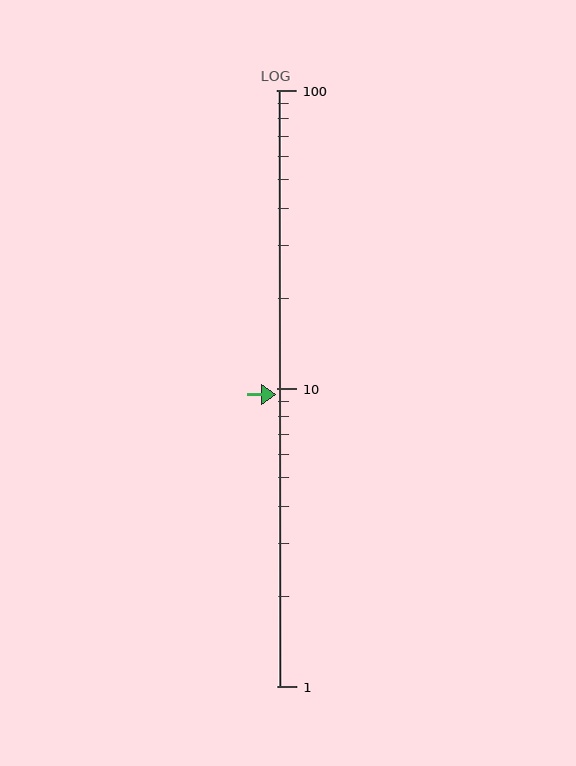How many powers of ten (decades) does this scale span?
The scale spans 2 decades, from 1 to 100.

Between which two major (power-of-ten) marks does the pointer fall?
The pointer is between 1 and 10.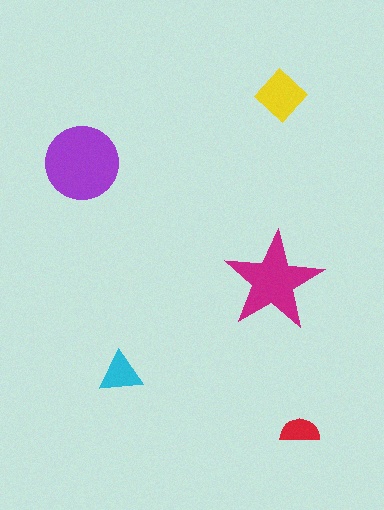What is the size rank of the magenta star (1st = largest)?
2nd.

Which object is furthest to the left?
The purple circle is leftmost.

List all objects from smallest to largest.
The red semicircle, the cyan triangle, the yellow diamond, the magenta star, the purple circle.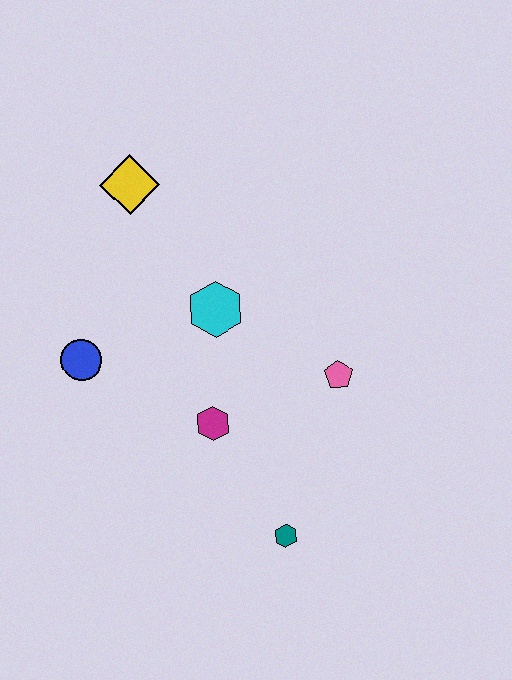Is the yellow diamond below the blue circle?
No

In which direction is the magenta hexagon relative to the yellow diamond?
The magenta hexagon is below the yellow diamond.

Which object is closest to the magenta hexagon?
The cyan hexagon is closest to the magenta hexagon.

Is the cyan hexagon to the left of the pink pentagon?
Yes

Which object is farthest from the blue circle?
The teal hexagon is farthest from the blue circle.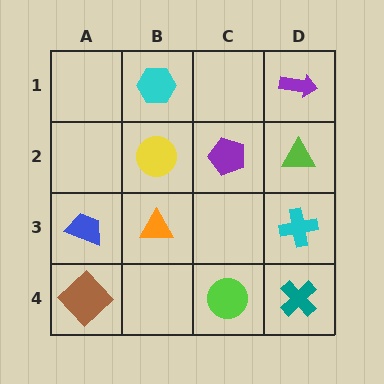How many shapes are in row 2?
3 shapes.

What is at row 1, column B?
A cyan hexagon.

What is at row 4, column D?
A teal cross.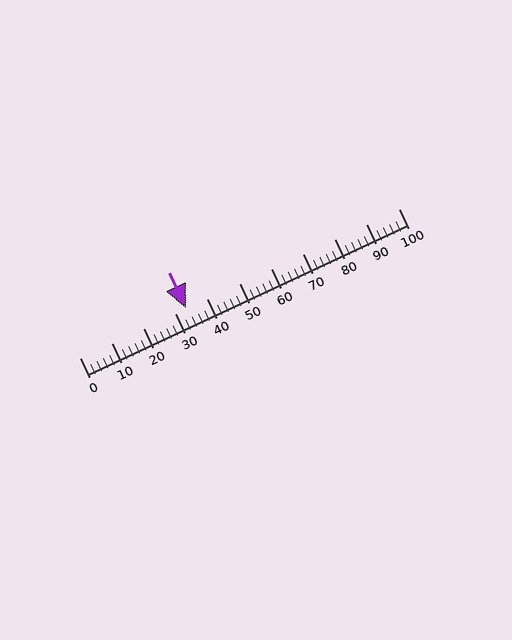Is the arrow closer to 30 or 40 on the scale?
The arrow is closer to 30.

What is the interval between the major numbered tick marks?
The major tick marks are spaced 10 units apart.